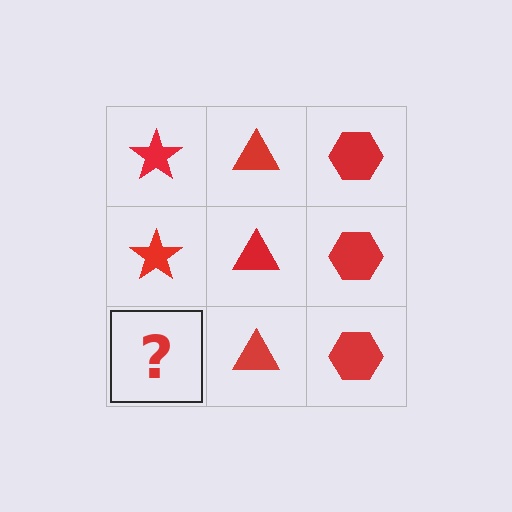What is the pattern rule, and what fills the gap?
The rule is that each column has a consistent shape. The gap should be filled with a red star.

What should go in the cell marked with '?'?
The missing cell should contain a red star.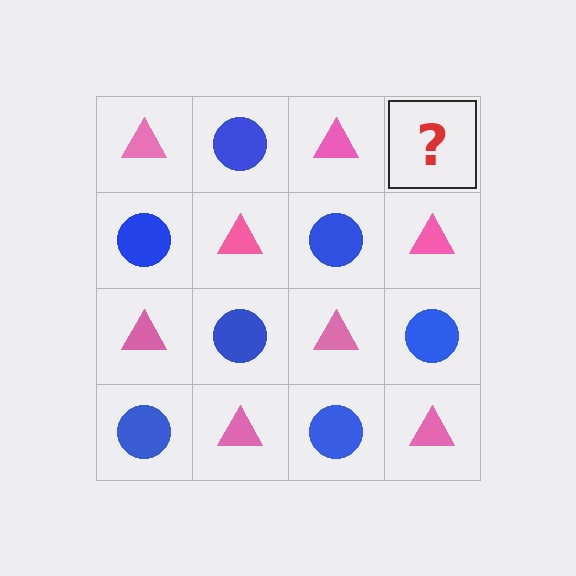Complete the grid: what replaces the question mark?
The question mark should be replaced with a blue circle.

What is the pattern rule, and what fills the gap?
The rule is that it alternates pink triangle and blue circle in a checkerboard pattern. The gap should be filled with a blue circle.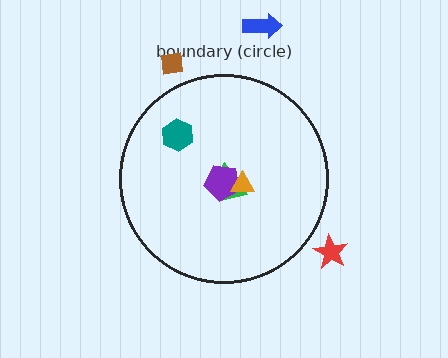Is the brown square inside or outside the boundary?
Outside.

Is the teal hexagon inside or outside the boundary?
Inside.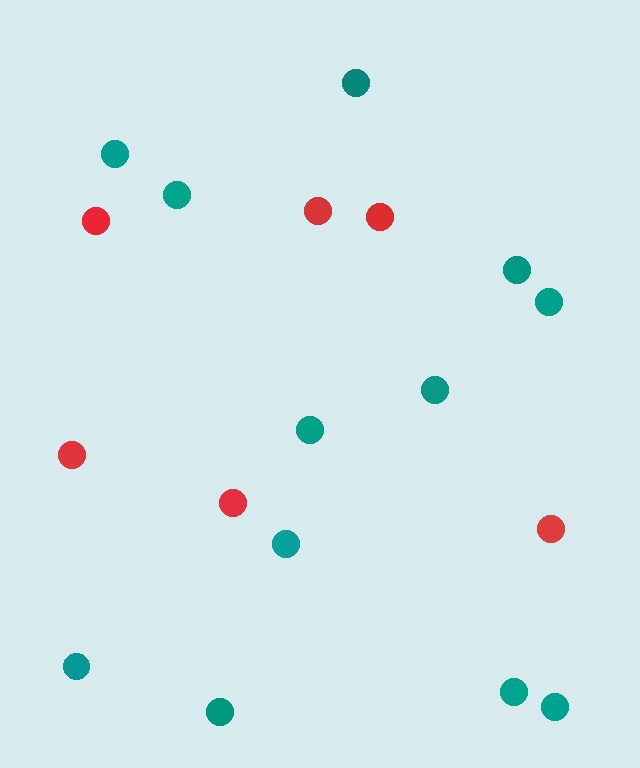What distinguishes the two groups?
There are 2 groups: one group of red circles (6) and one group of teal circles (12).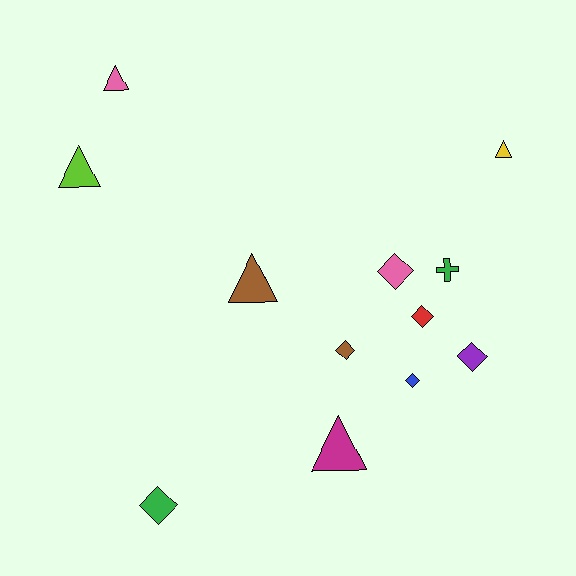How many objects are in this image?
There are 12 objects.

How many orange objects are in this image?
There are no orange objects.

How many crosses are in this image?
There is 1 cross.